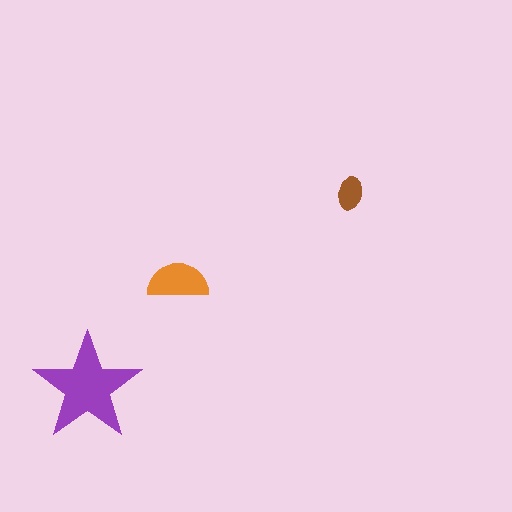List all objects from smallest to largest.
The brown ellipse, the orange semicircle, the purple star.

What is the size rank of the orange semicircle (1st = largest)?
2nd.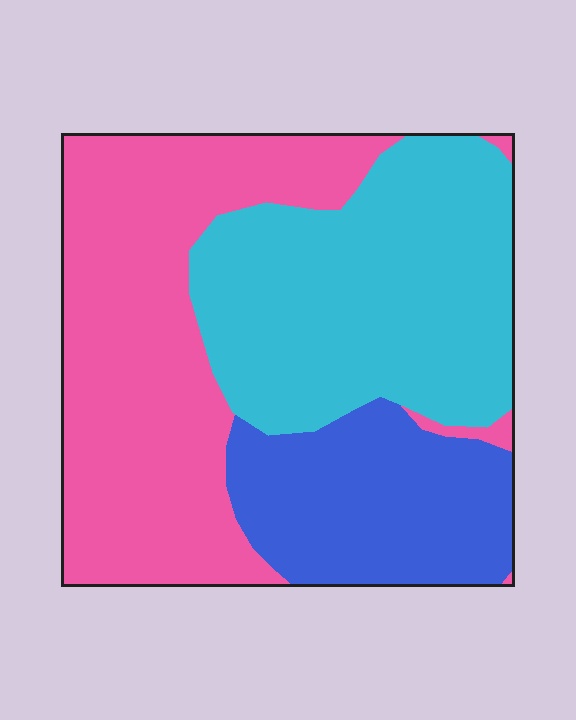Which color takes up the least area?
Blue, at roughly 20%.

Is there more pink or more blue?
Pink.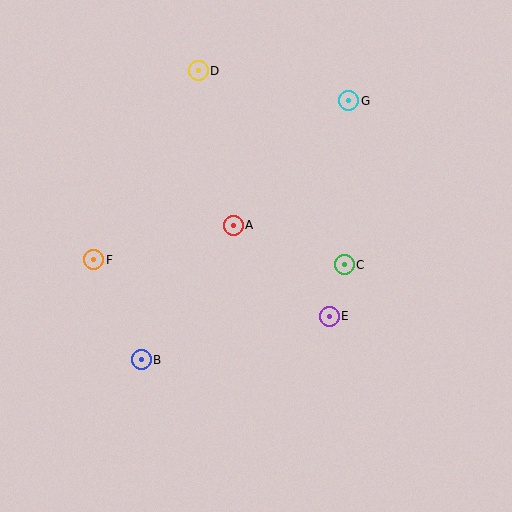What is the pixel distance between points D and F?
The distance between D and F is 216 pixels.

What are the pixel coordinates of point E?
Point E is at (329, 316).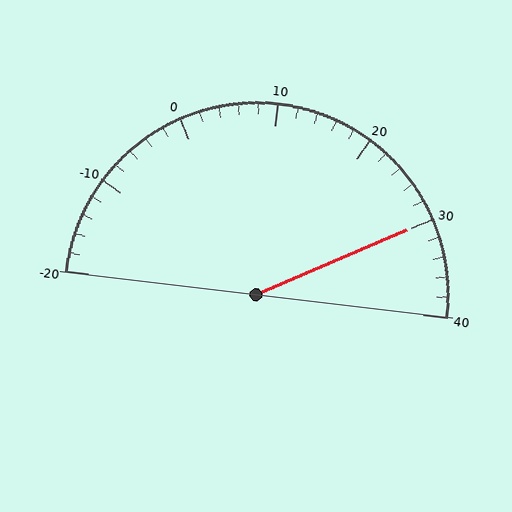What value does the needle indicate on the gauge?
The needle indicates approximately 30.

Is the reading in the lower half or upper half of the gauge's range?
The reading is in the upper half of the range (-20 to 40).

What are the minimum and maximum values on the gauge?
The gauge ranges from -20 to 40.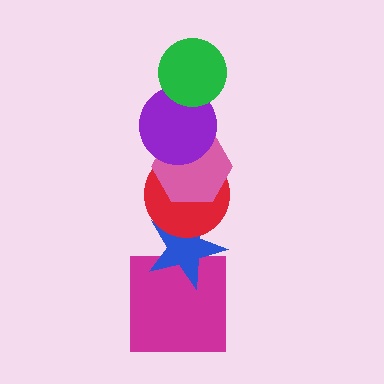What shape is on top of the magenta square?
The blue star is on top of the magenta square.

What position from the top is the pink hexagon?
The pink hexagon is 3rd from the top.